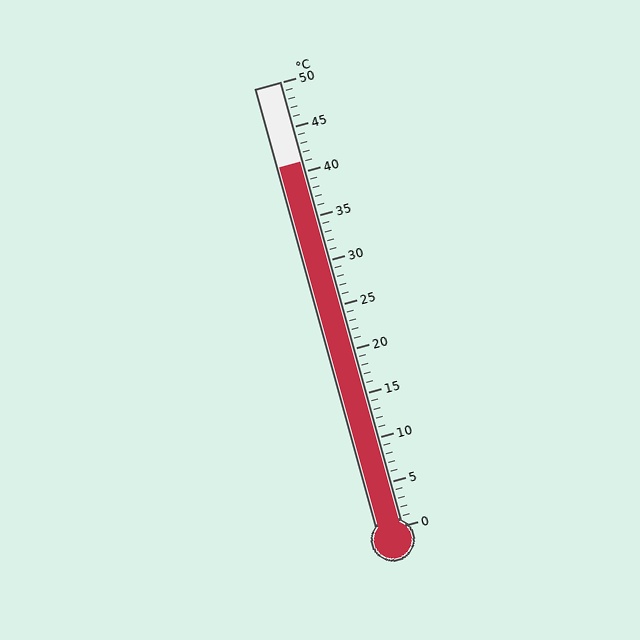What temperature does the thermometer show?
The thermometer shows approximately 41°C.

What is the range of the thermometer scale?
The thermometer scale ranges from 0°C to 50°C.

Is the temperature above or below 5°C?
The temperature is above 5°C.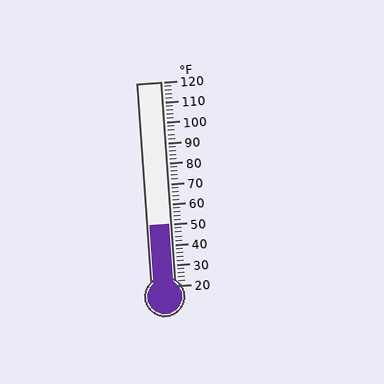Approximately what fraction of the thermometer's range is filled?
The thermometer is filled to approximately 30% of its range.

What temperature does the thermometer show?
The thermometer shows approximately 50°F.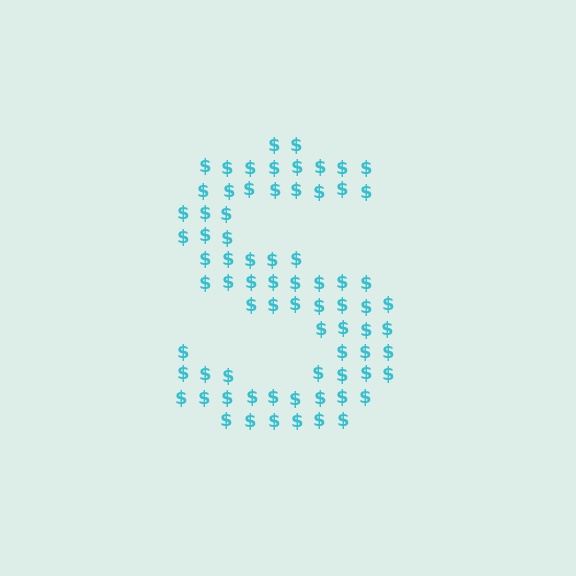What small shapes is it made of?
It is made of small dollar signs.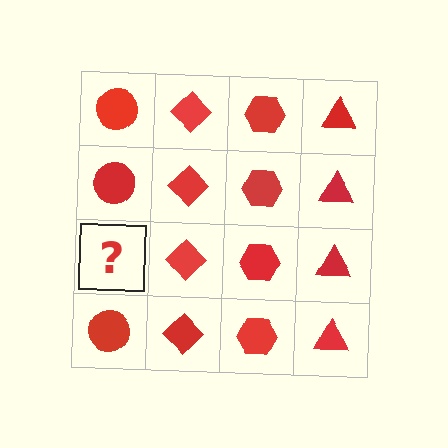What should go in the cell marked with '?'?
The missing cell should contain a red circle.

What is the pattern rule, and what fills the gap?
The rule is that each column has a consistent shape. The gap should be filled with a red circle.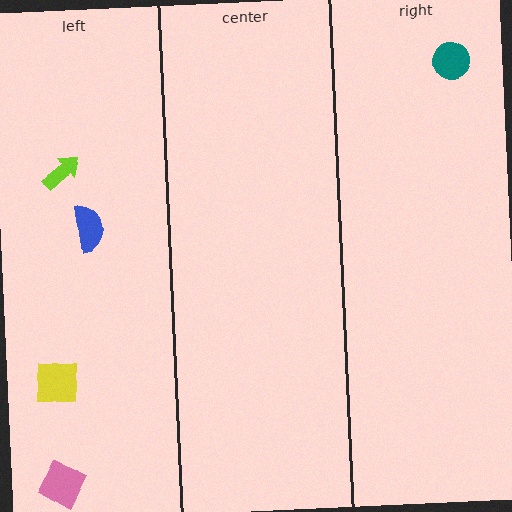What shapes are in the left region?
The pink diamond, the blue semicircle, the lime arrow, the yellow square.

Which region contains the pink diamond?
The left region.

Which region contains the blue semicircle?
The left region.